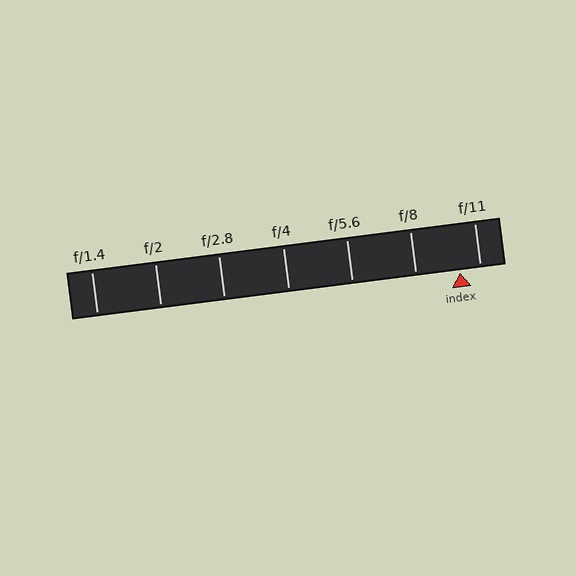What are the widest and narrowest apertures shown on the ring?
The widest aperture shown is f/1.4 and the narrowest is f/11.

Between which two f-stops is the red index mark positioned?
The index mark is between f/8 and f/11.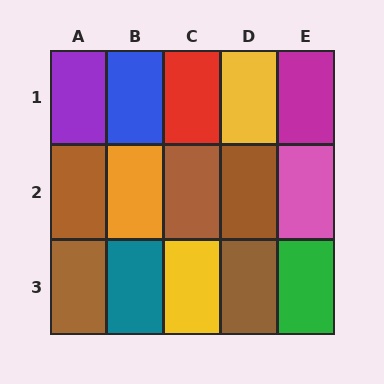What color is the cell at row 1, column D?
Yellow.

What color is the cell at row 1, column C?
Red.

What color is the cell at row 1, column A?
Purple.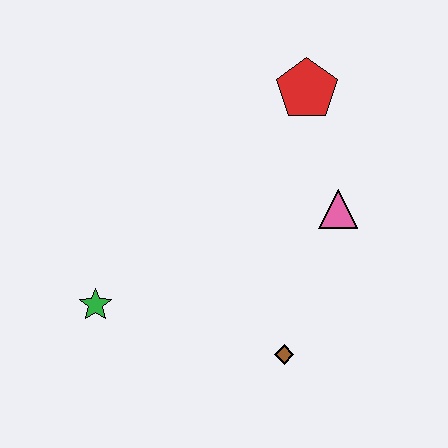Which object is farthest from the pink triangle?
The green star is farthest from the pink triangle.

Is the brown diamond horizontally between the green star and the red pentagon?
Yes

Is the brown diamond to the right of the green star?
Yes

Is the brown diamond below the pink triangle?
Yes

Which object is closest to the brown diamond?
The pink triangle is closest to the brown diamond.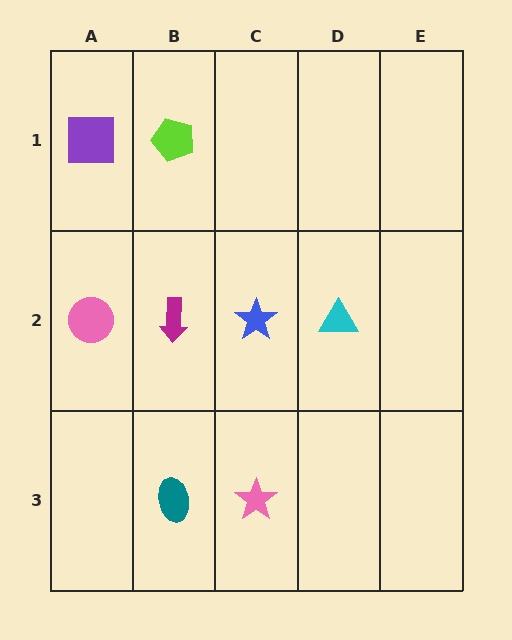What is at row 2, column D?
A cyan triangle.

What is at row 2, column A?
A pink circle.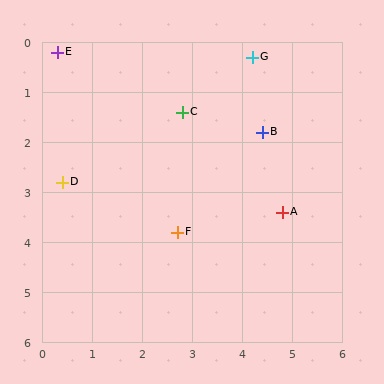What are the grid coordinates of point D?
Point D is at approximately (0.4, 2.8).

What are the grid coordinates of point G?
Point G is at approximately (4.2, 0.3).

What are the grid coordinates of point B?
Point B is at approximately (4.4, 1.8).